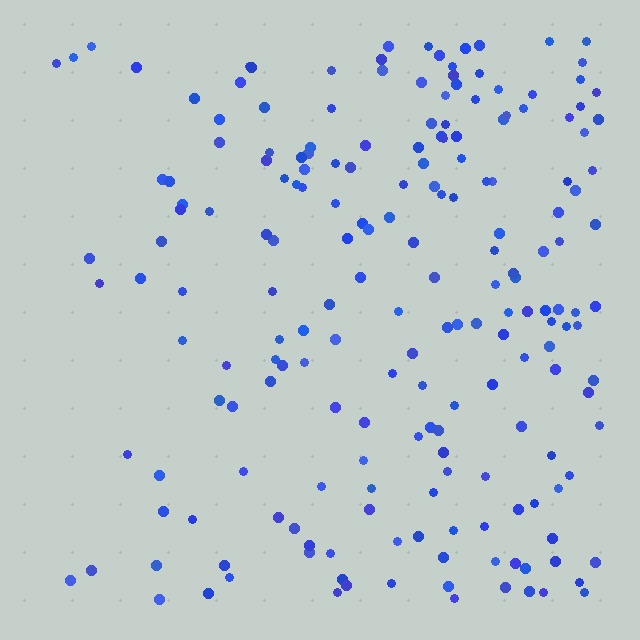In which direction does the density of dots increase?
From left to right, with the right side densest.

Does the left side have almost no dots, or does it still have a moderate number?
Still a moderate number, just noticeably fewer than the right.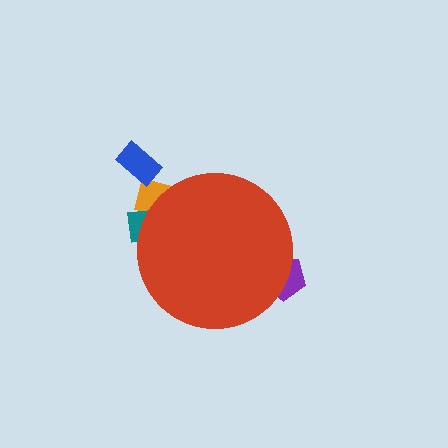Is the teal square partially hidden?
Yes, the teal square is partially hidden behind the red circle.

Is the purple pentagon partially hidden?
Yes, the purple pentagon is partially hidden behind the red circle.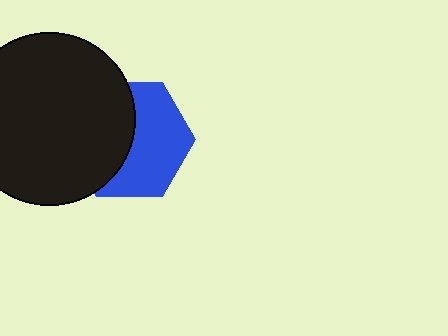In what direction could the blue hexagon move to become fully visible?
The blue hexagon could move right. That would shift it out from behind the black circle entirely.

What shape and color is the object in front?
The object in front is a black circle.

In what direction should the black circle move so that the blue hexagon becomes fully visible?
The black circle should move left. That is the shortest direction to clear the overlap and leave the blue hexagon fully visible.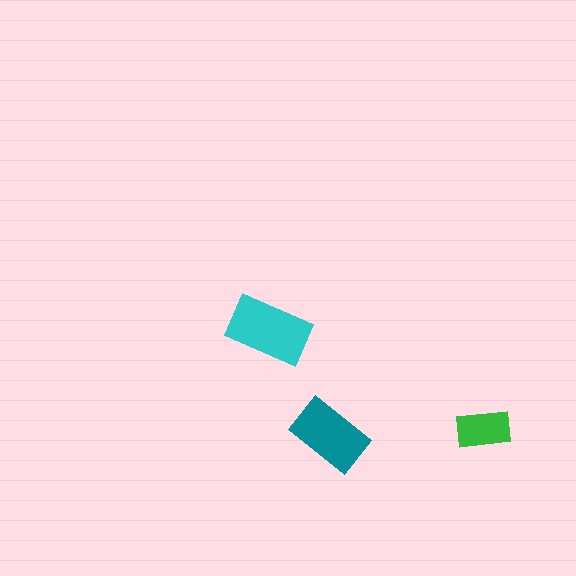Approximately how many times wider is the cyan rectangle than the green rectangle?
About 1.5 times wider.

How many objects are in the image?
There are 3 objects in the image.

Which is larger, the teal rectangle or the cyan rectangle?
The cyan one.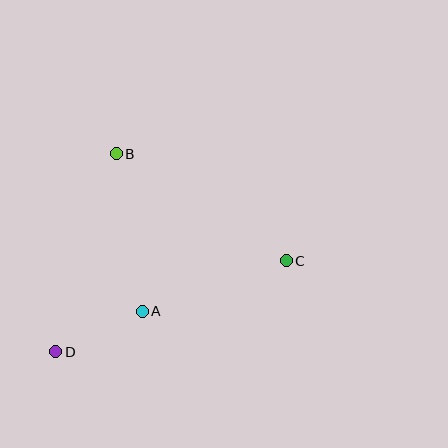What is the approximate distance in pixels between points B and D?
The distance between B and D is approximately 207 pixels.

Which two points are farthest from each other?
Points C and D are farthest from each other.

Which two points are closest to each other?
Points A and D are closest to each other.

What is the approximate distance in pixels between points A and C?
The distance between A and C is approximately 153 pixels.